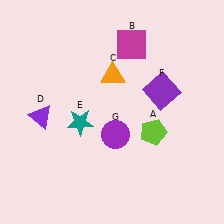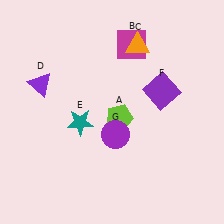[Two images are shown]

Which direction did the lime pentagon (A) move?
The lime pentagon (A) moved left.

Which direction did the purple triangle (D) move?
The purple triangle (D) moved up.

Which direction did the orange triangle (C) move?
The orange triangle (C) moved up.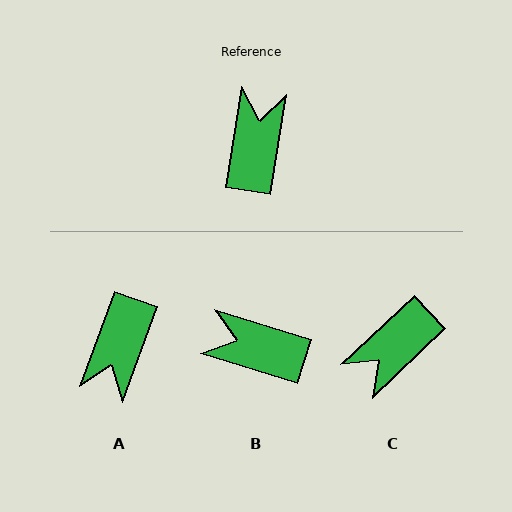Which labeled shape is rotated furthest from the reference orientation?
A, about 169 degrees away.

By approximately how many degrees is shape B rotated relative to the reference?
Approximately 82 degrees counter-clockwise.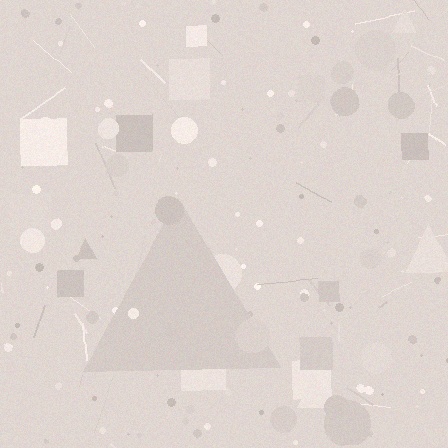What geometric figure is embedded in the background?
A triangle is embedded in the background.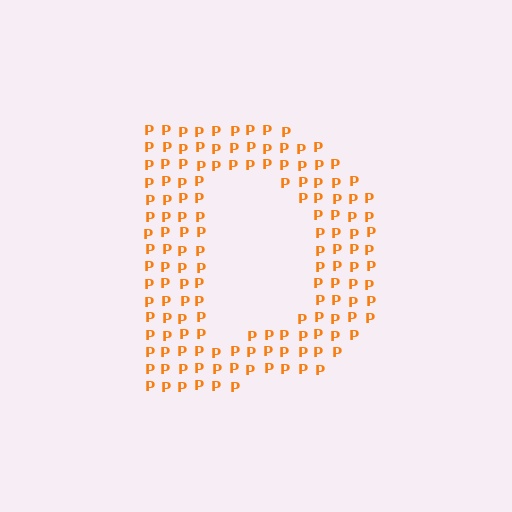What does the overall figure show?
The overall figure shows the letter D.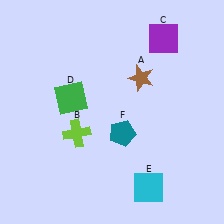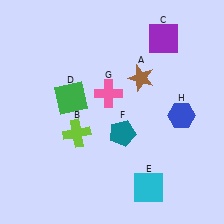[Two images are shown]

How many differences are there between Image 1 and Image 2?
There are 2 differences between the two images.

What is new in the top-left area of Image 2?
A pink cross (G) was added in the top-left area of Image 2.